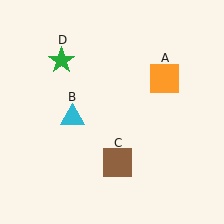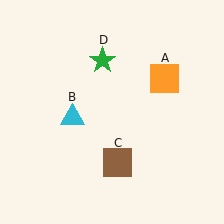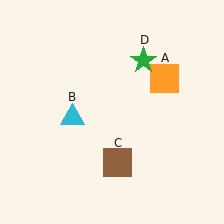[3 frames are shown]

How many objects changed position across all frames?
1 object changed position: green star (object D).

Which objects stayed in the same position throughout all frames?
Orange square (object A) and cyan triangle (object B) and brown square (object C) remained stationary.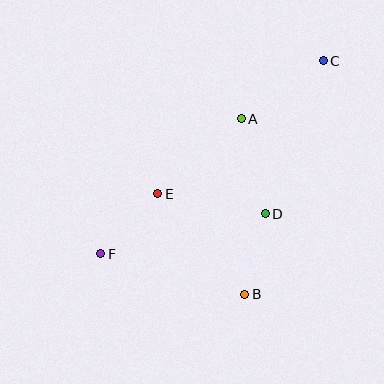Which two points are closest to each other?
Points E and F are closest to each other.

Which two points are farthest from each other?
Points C and F are farthest from each other.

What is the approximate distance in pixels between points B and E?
The distance between B and E is approximately 132 pixels.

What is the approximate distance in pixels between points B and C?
The distance between B and C is approximately 246 pixels.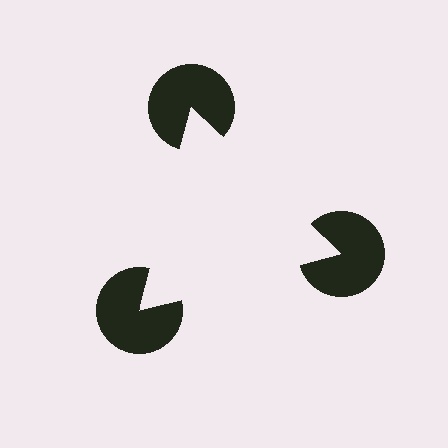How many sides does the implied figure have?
3 sides.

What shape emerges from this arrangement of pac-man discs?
An illusory triangle — its edges are inferred from the aligned wedge cuts in the pac-man discs, not physically drawn.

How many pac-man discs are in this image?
There are 3 — one at each vertex of the illusory triangle.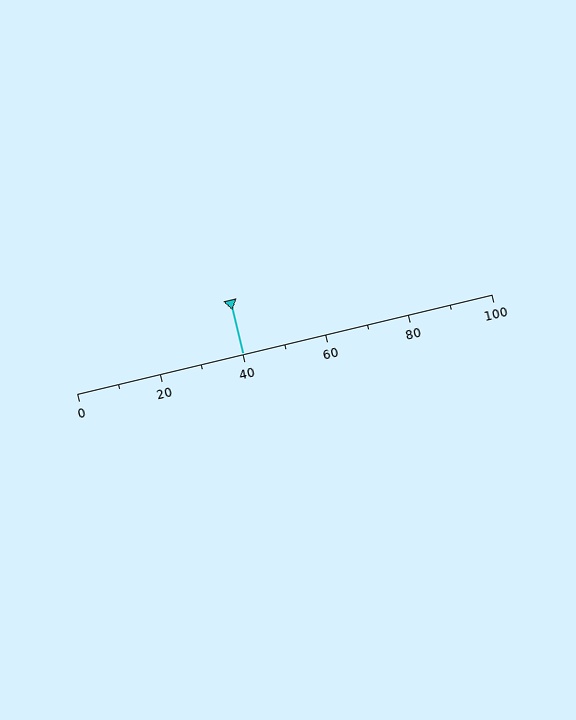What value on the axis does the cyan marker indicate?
The marker indicates approximately 40.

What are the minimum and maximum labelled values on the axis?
The axis runs from 0 to 100.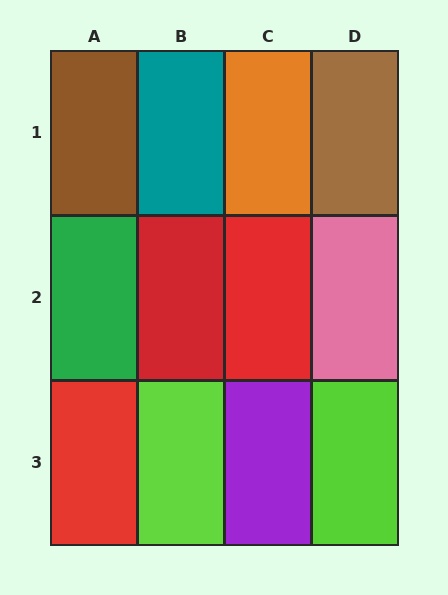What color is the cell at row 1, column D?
Brown.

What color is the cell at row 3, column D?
Lime.